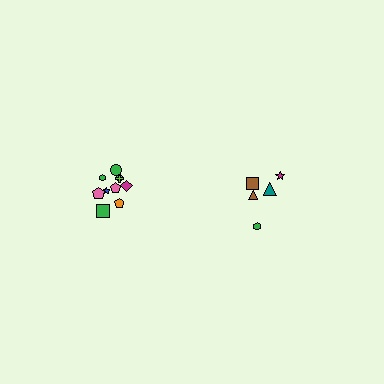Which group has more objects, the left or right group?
The left group.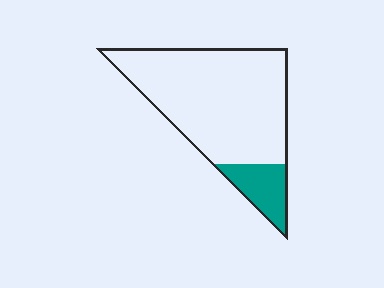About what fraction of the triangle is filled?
About one sixth (1/6).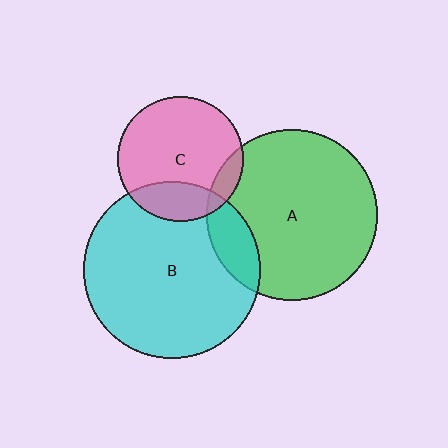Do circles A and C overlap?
Yes.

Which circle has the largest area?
Circle B (cyan).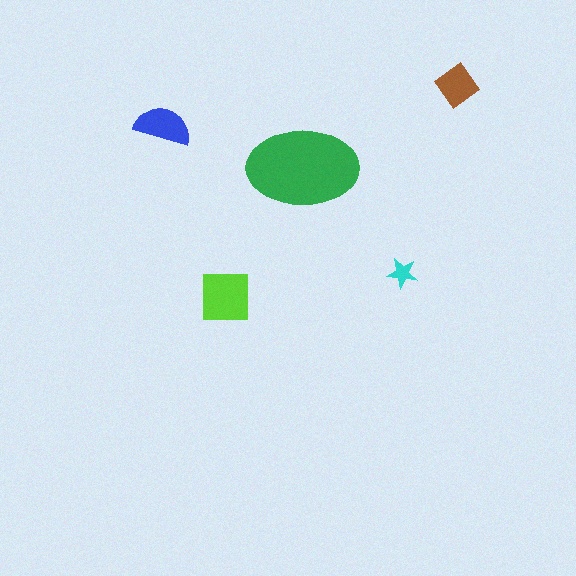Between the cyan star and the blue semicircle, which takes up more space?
The blue semicircle.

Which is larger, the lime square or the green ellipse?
The green ellipse.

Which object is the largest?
The green ellipse.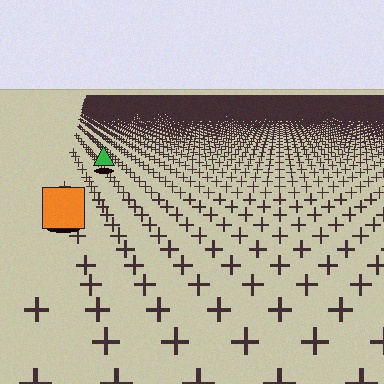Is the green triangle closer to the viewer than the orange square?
No. The orange square is closer — you can tell from the texture gradient: the ground texture is coarser near it.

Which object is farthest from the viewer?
The green triangle is farthest from the viewer. It appears smaller and the ground texture around it is denser.